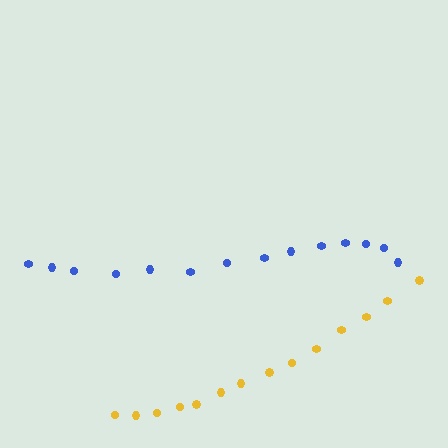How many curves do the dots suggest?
There are 2 distinct paths.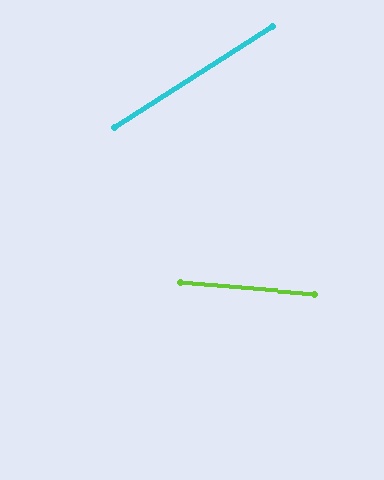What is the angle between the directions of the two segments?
Approximately 37 degrees.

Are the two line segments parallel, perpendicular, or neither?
Neither parallel nor perpendicular — they differ by about 37°.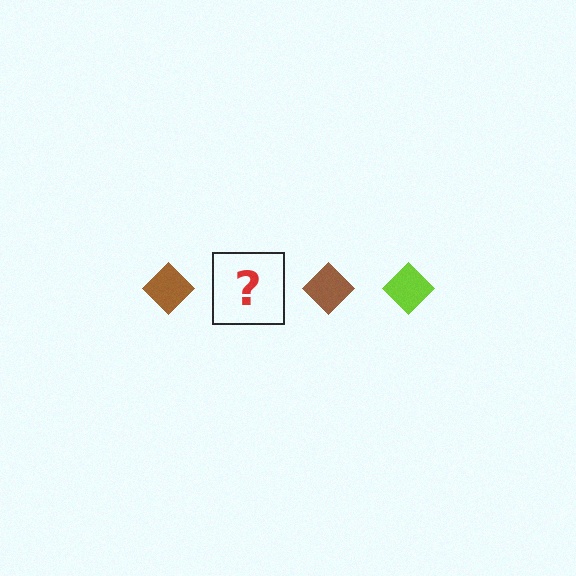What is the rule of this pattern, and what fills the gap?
The rule is that the pattern cycles through brown, lime diamonds. The gap should be filled with a lime diamond.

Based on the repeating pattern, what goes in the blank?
The blank should be a lime diamond.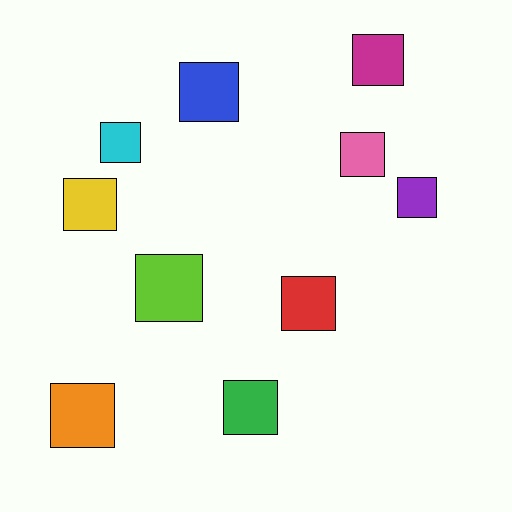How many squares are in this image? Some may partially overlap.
There are 10 squares.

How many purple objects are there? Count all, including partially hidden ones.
There is 1 purple object.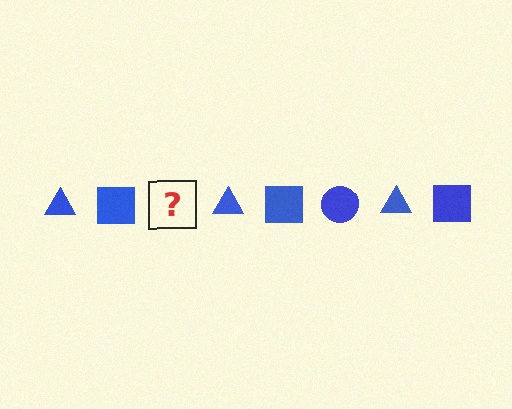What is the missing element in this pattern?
The missing element is a blue circle.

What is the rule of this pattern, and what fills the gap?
The rule is that the pattern cycles through triangle, square, circle shapes in blue. The gap should be filled with a blue circle.